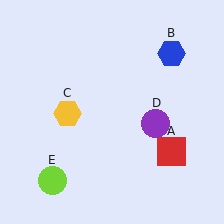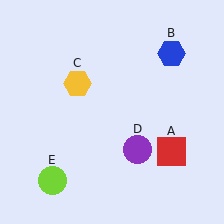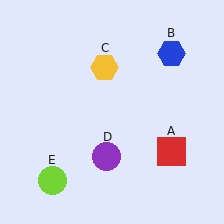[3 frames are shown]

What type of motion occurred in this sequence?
The yellow hexagon (object C), purple circle (object D) rotated clockwise around the center of the scene.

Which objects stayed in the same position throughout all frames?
Red square (object A) and blue hexagon (object B) and lime circle (object E) remained stationary.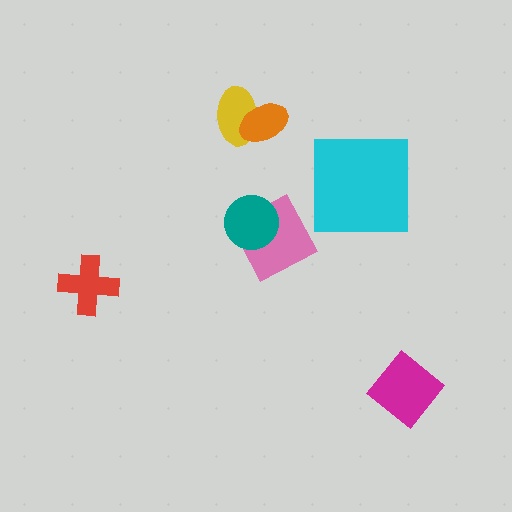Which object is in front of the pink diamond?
The teal circle is in front of the pink diamond.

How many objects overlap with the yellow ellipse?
1 object overlaps with the yellow ellipse.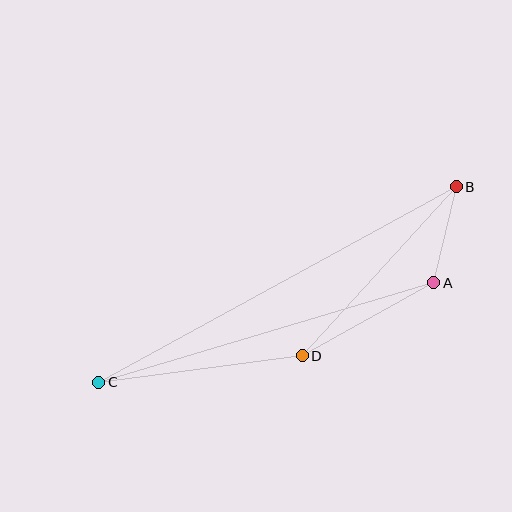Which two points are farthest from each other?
Points B and C are farthest from each other.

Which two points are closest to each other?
Points A and B are closest to each other.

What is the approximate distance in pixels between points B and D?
The distance between B and D is approximately 229 pixels.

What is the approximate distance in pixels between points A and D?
The distance between A and D is approximately 150 pixels.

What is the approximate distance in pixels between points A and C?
The distance between A and C is approximately 349 pixels.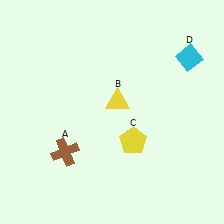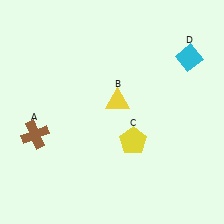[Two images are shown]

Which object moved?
The brown cross (A) moved left.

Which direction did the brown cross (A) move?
The brown cross (A) moved left.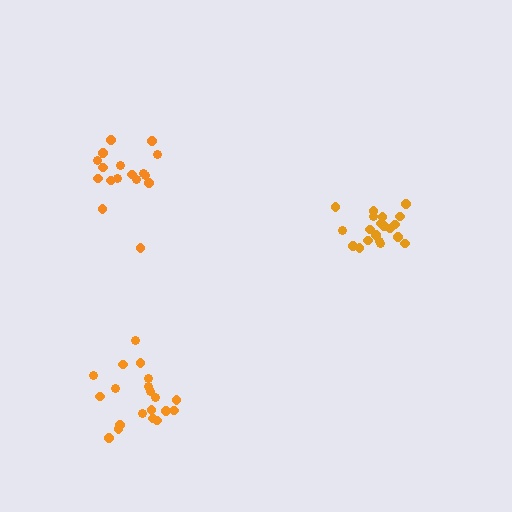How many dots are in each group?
Group 1: 20 dots, Group 2: 17 dots, Group 3: 20 dots (57 total).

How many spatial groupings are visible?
There are 3 spatial groupings.